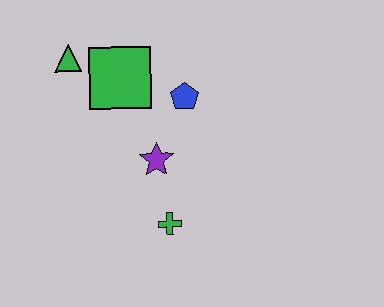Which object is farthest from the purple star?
The green triangle is farthest from the purple star.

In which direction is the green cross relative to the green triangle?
The green cross is below the green triangle.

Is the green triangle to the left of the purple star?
Yes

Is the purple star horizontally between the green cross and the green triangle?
Yes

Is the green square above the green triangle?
No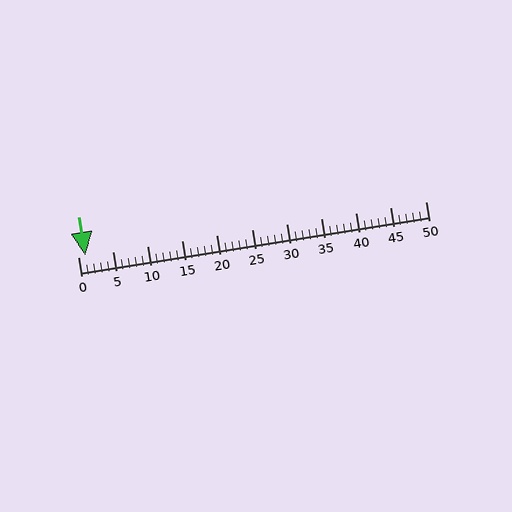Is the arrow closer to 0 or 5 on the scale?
The arrow is closer to 0.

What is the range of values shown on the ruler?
The ruler shows values from 0 to 50.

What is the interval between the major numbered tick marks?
The major tick marks are spaced 5 units apart.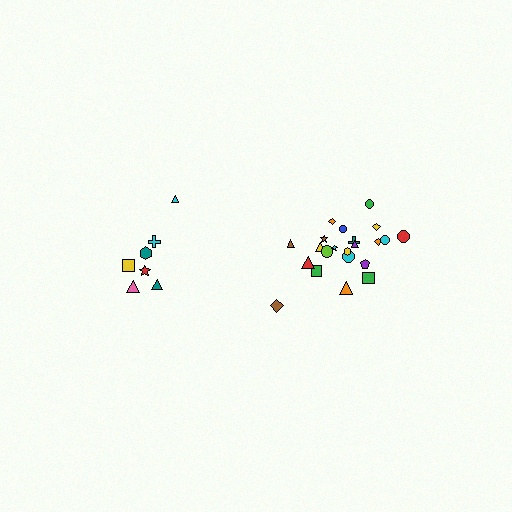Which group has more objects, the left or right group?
The right group.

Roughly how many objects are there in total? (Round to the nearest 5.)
Roughly 30 objects in total.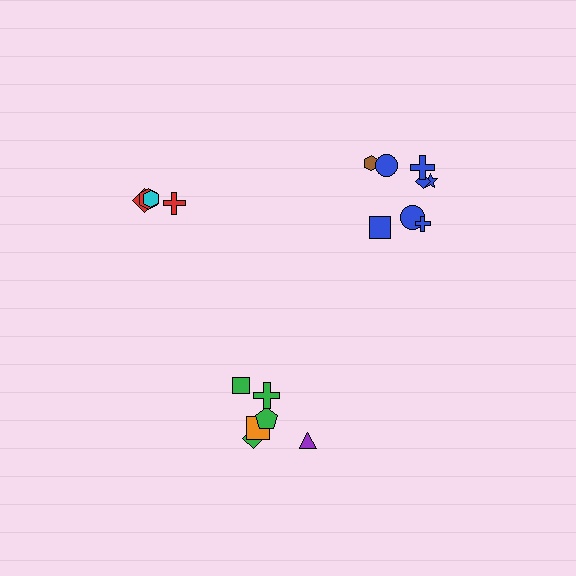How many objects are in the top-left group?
There are 4 objects.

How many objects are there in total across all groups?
There are 18 objects.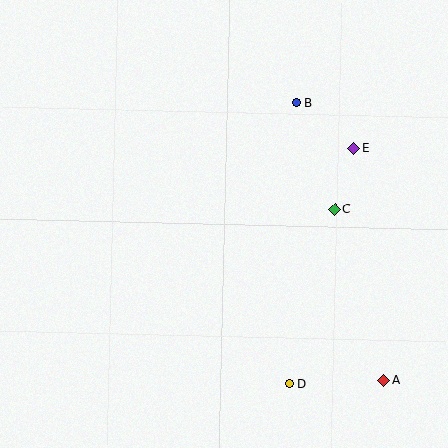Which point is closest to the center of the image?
Point C at (334, 209) is closest to the center.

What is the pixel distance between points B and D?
The distance between B and D is 281 pixels.